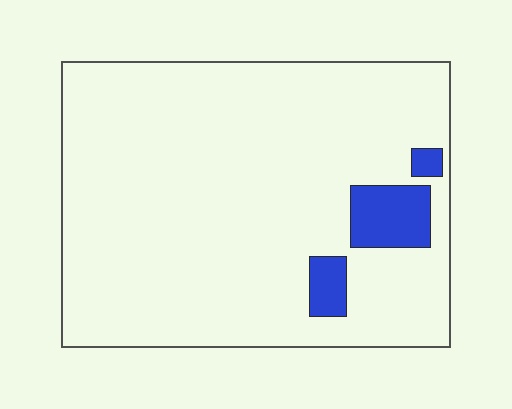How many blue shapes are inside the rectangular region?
3.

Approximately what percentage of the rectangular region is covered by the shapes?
Approximately 5%.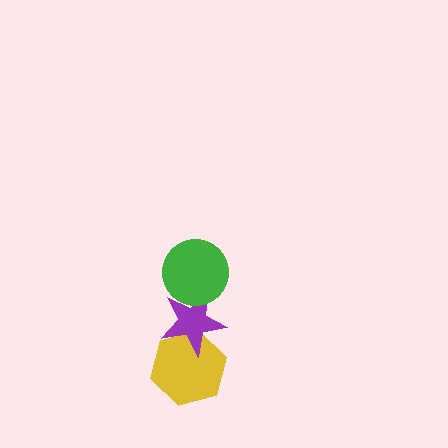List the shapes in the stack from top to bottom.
From top to bottom: the green circle, the purple star, the yellow hexagon.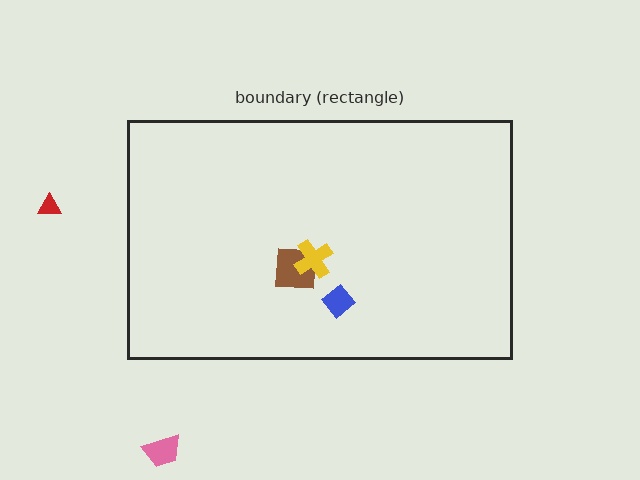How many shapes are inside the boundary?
3 inside, 2 outside.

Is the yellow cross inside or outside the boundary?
Inside.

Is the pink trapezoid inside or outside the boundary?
Outside.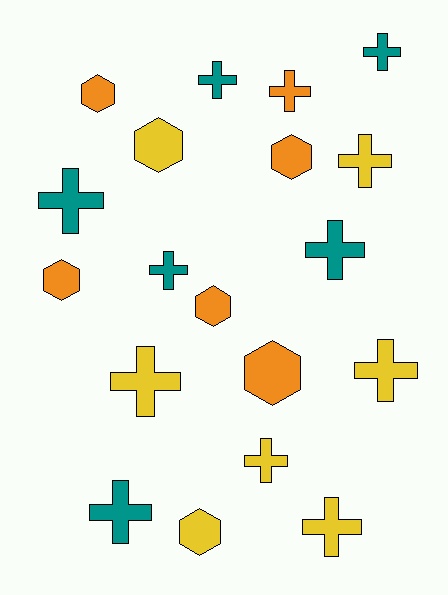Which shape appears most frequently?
Cross, with 12 objects.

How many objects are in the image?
There are 19 objects.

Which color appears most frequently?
Yellow, with 7 objects.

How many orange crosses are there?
There is 1 orange cross.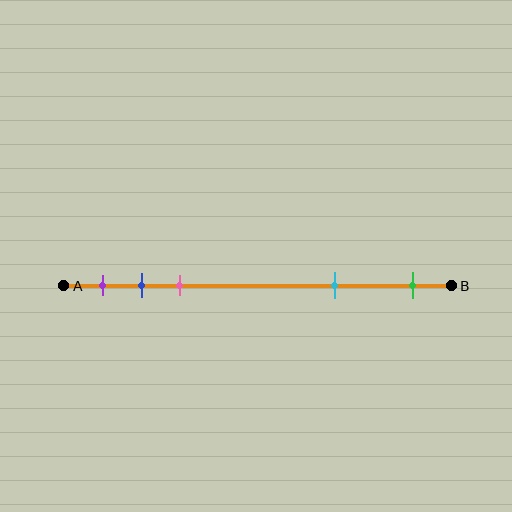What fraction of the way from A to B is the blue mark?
The blue mark is approximately 20% (0.2) of the way from A to B.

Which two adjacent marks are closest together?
The blue and pink marks are the closest adjacent pair.